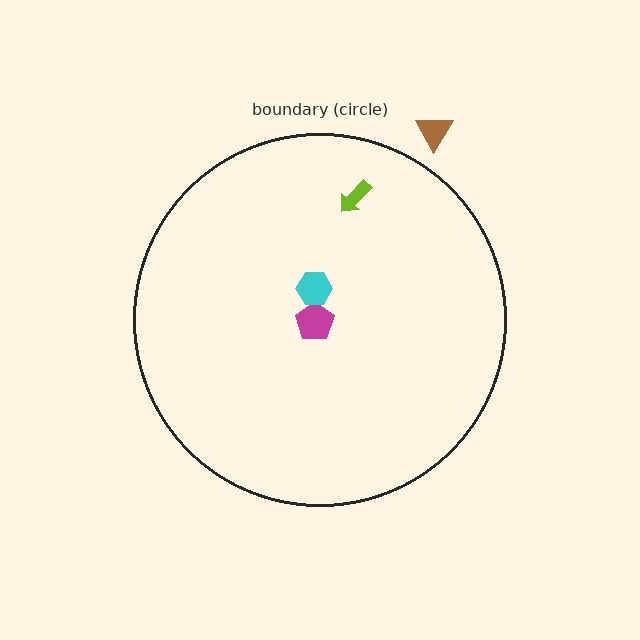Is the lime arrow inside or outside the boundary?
Inside.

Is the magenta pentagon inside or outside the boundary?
Inside.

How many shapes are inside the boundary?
3 inside, 1 outside.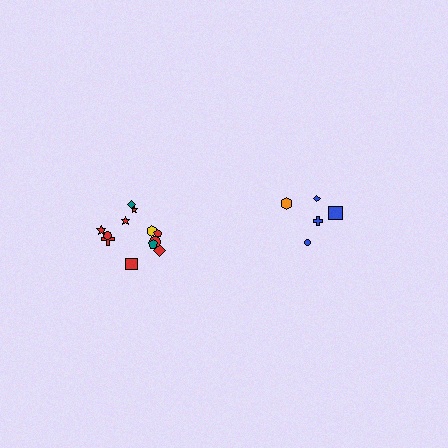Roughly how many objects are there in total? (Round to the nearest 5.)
Roughly 15 objects in total.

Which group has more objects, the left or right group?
The left group.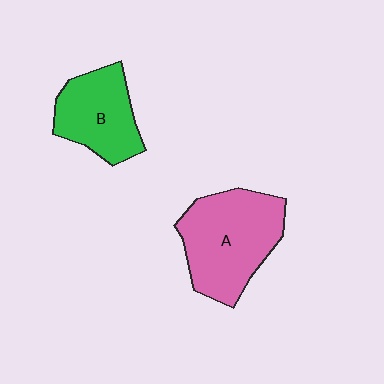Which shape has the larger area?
Shape A (pink).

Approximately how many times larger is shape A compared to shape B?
Approximately 1.4 times.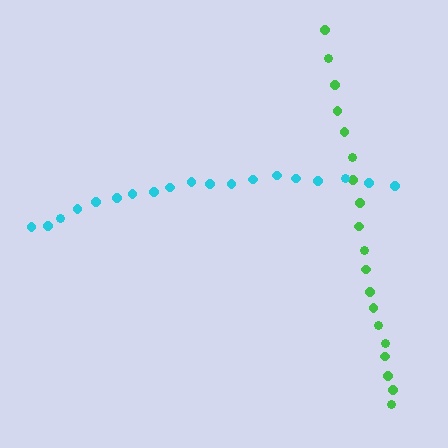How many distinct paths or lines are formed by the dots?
There are 2 distinct paths.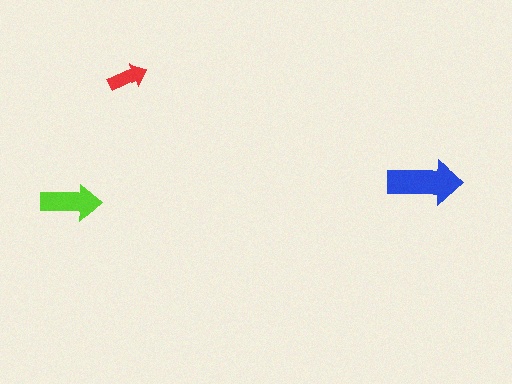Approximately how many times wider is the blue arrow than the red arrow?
About 2 times wider.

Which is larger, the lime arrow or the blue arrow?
The blue one.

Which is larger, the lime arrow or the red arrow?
The lime one.